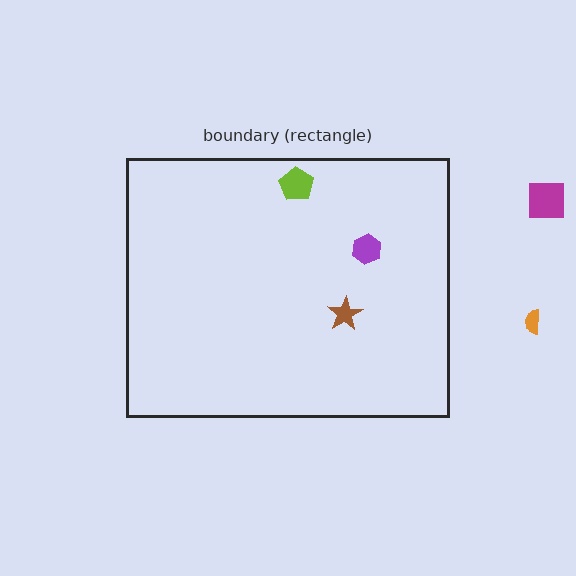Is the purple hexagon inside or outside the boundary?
Inside.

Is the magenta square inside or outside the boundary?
Outside.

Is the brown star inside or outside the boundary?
Inside.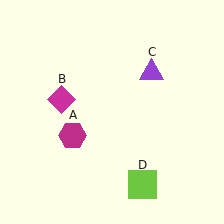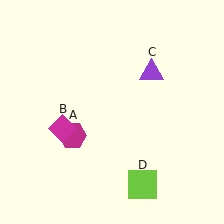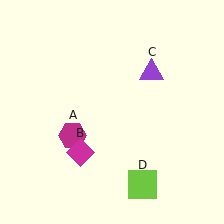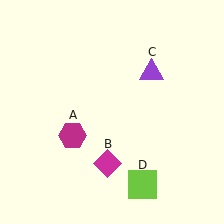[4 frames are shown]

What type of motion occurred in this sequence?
The magenta diamond (object B) rotated counterclockwise around the center of the scene.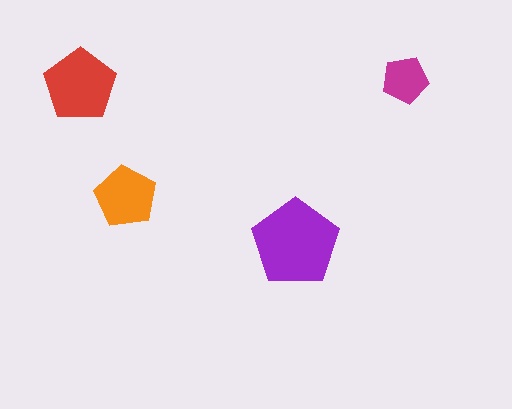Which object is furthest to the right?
The magenta pentagon is rightmost.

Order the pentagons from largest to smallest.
the purple one, the red one, the orange one, the magenta one.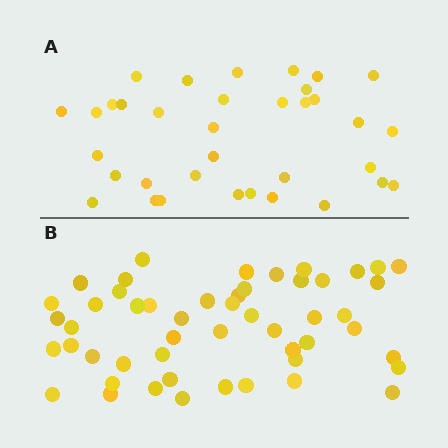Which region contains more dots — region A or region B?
Region B (the bottom region) has more dots.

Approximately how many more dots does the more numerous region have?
Region B has approximately 15 more dots than region A.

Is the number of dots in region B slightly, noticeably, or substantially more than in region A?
Region B has substantially more. The ratio is roughly 1.5 to 1.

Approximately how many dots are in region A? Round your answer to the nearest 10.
About 40 dots. (The exact count is 35, which rounds to 40.)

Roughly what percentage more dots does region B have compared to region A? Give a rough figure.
About 45% more.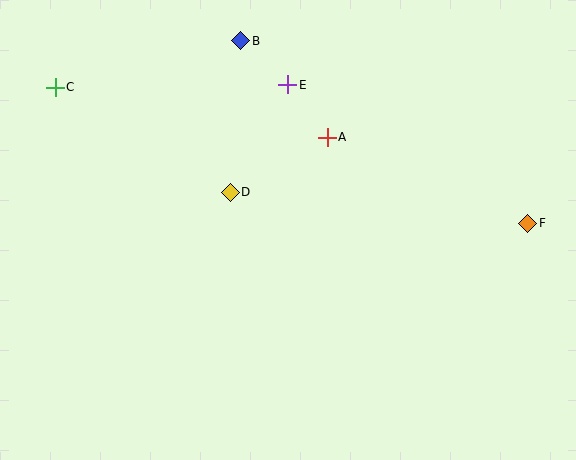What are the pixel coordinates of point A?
Point A is at (327, 137).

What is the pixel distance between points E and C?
The distance between E and C is 233 pixels.